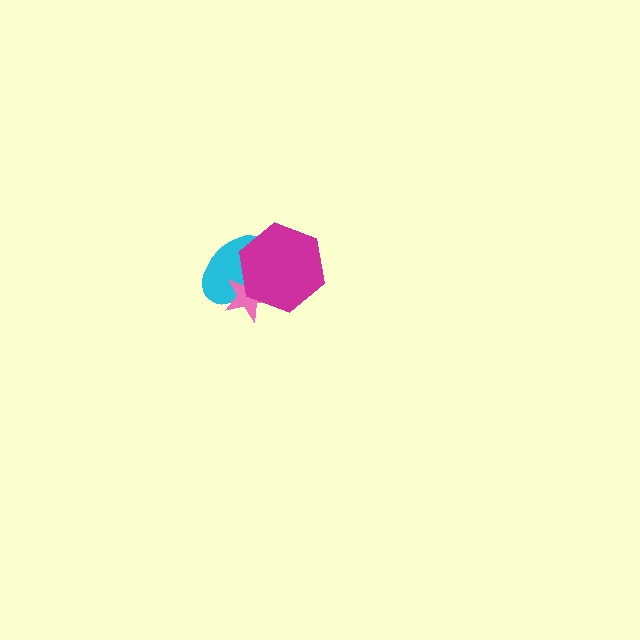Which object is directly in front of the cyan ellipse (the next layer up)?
The pink star is directly in front of the cyan ellipse.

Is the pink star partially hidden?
Yes, it is partially covered by another shape.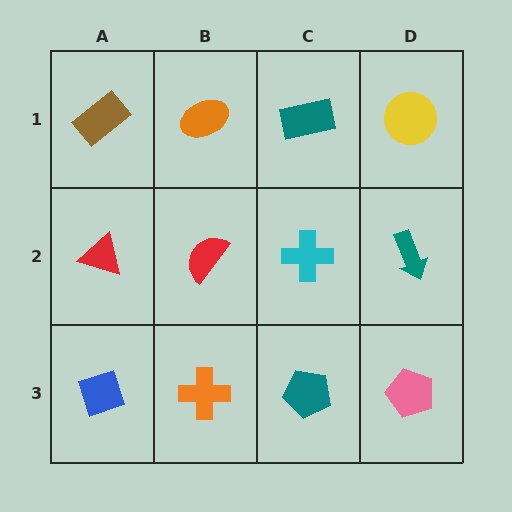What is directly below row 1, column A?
A red triangle.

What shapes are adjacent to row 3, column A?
A red triangle (row 2, column A), an orange cross (row 3, column B).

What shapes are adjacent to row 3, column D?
A teal arrow (row 2, column D), a teal pentagon (row 3, column C).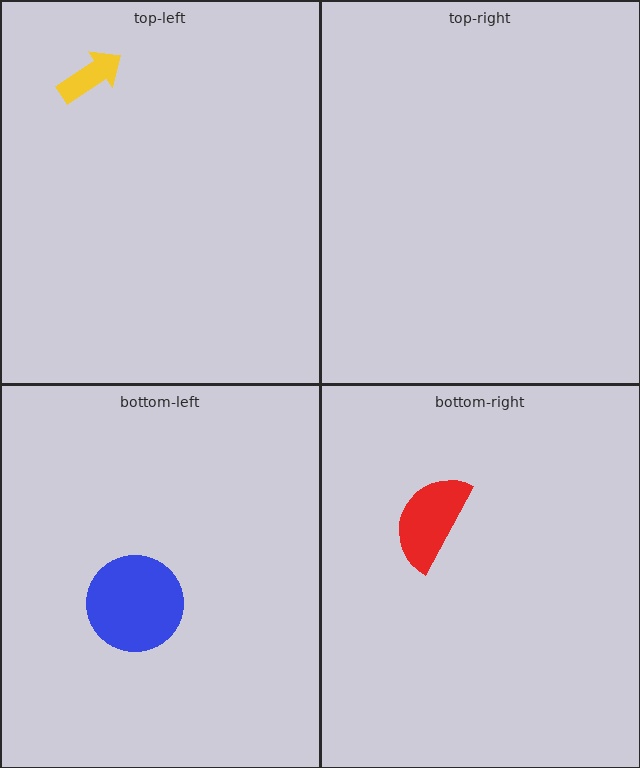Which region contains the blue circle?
The bottom-left region.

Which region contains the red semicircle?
The bottom-right region.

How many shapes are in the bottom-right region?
1.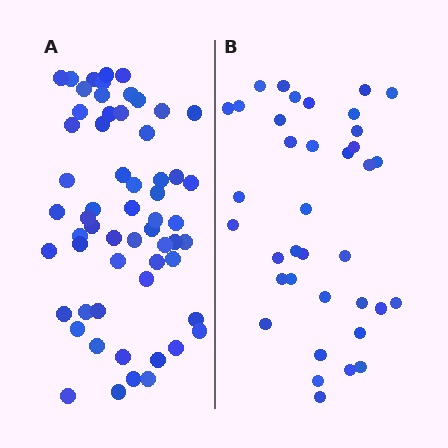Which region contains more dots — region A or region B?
Region A (the left region) has more dots.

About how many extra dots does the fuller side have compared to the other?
Region A has approximately 20 more dots than region B.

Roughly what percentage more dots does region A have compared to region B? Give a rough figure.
About 60% more.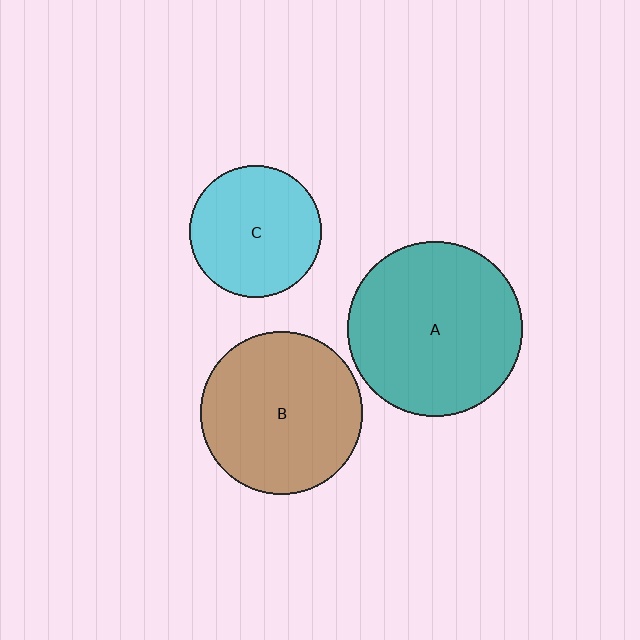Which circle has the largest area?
Circle A (teal).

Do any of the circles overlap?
No, none of the circles overlap.